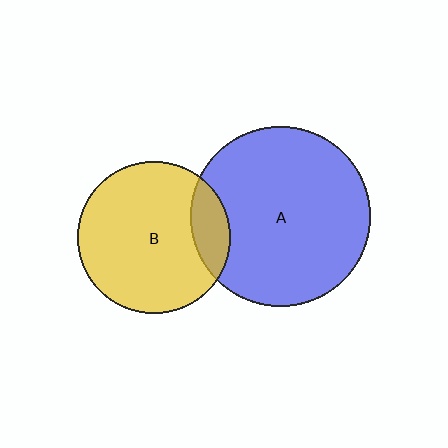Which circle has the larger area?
Circle A (blue).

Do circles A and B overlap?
Yes.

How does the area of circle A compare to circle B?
Approximately 1.4 times.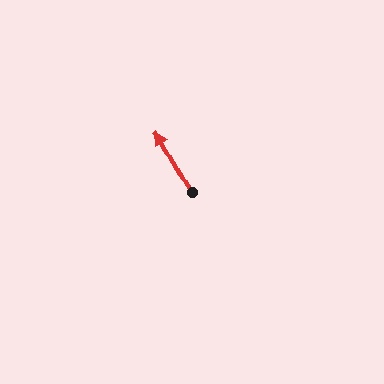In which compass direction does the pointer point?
Northwest.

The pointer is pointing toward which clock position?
Roughly 11 o'clock.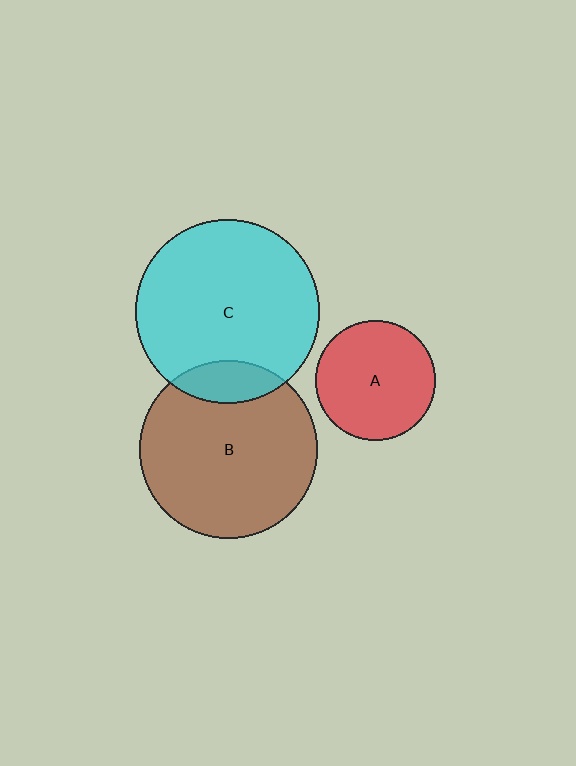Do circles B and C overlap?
Yes.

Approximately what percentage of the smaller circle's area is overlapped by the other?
Approximately 15%.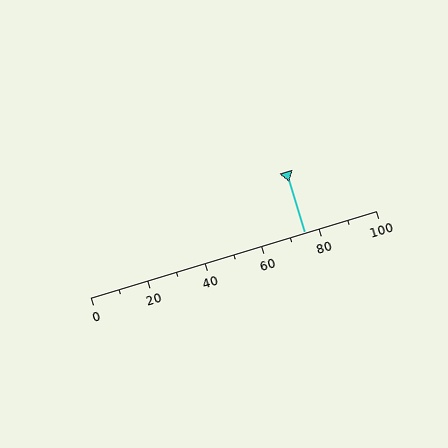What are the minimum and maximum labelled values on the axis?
The axis runs from 0 to 100.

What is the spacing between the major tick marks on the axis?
The major ticks are spaced 20 apart.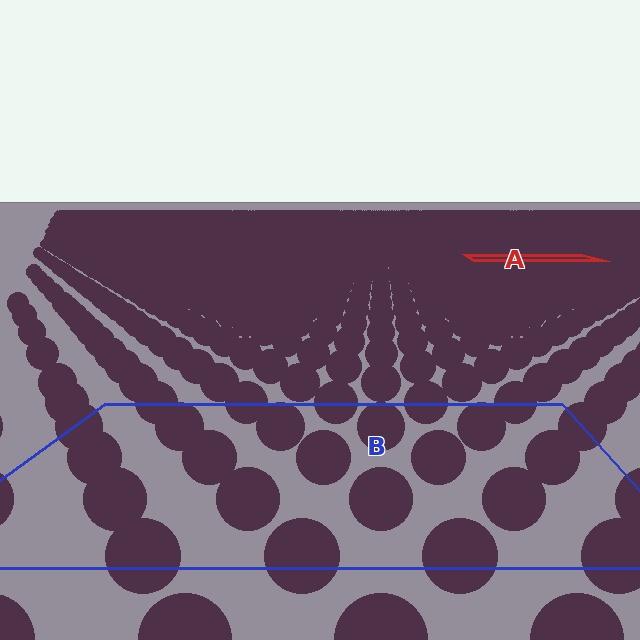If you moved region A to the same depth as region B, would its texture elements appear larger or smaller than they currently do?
They would appear larger. At a closer depth, the same texture elements are projected at a bigger on-screen size.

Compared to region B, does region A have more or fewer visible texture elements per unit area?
Region A has more texture elements per unit area — they are packed more densely because it is farther away.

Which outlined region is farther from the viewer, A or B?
Region A is farther from the viewer — the texture elements inside it appear smaller and more densely packed.